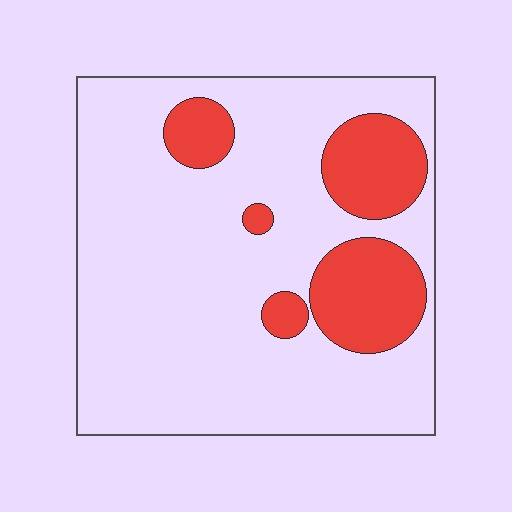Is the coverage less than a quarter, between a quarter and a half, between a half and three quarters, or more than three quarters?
Less than a quarter.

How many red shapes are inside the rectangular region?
5.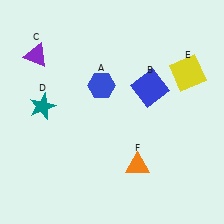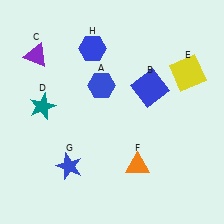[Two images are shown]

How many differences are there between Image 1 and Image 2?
There are 2 differences between the two images.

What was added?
A blue star (G), a blue hexagon (H) were added in Image 2.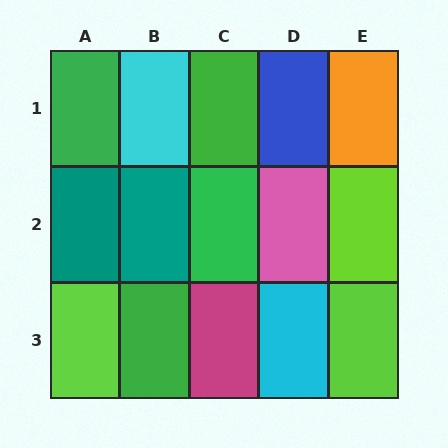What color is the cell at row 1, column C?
Green.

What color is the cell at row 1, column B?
Cyan.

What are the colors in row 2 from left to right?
Teal, teal, green, pink, lime.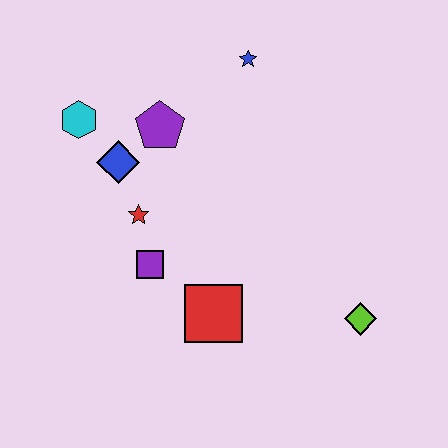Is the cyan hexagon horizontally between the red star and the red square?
No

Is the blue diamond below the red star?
No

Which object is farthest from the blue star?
The lime diamond is farthest from the blue star.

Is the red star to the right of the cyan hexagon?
Yes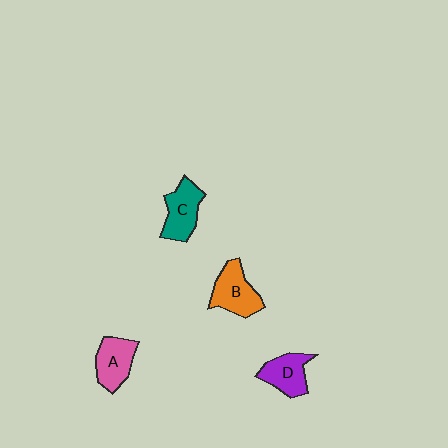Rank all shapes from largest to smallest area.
From largest to smallest: B (orange), C (teal), A (pink), D (purple).